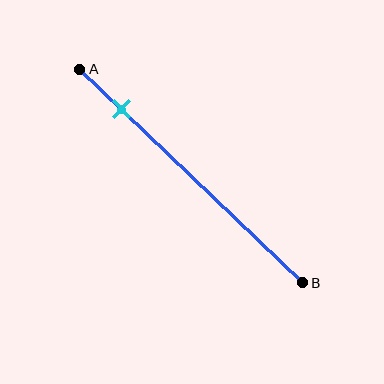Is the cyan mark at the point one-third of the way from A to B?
No, the mark is at about 20% from A, not at the 33% one-third point.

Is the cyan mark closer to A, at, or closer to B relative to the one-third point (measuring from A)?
The cyan mark is closer to point A than the one-third point of segment AB.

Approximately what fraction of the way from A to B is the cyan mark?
The cyan mark is approximately 20% of the way from A to B.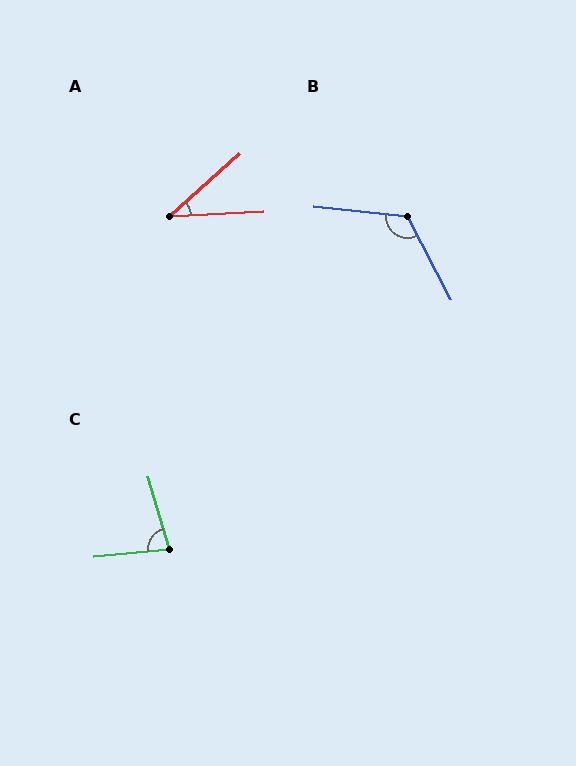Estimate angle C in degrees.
Approximately 79 degrees.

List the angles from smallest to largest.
A (39°), C (79°), B (124°).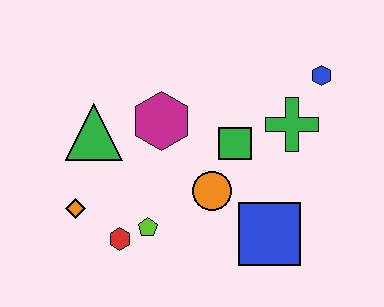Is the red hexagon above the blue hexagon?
No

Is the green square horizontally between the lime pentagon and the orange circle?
No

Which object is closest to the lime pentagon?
The red hexagon is closest to the lime pentagon.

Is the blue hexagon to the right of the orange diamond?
Yes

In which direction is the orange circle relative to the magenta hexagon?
The orange circle is below the magenta hexagon.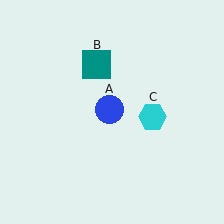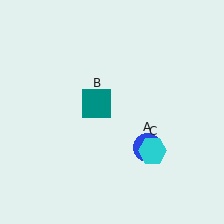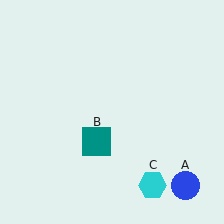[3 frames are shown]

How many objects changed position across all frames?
3 objects changed position: blue circle (object A), teal square (object B), cyan hexagon (object C).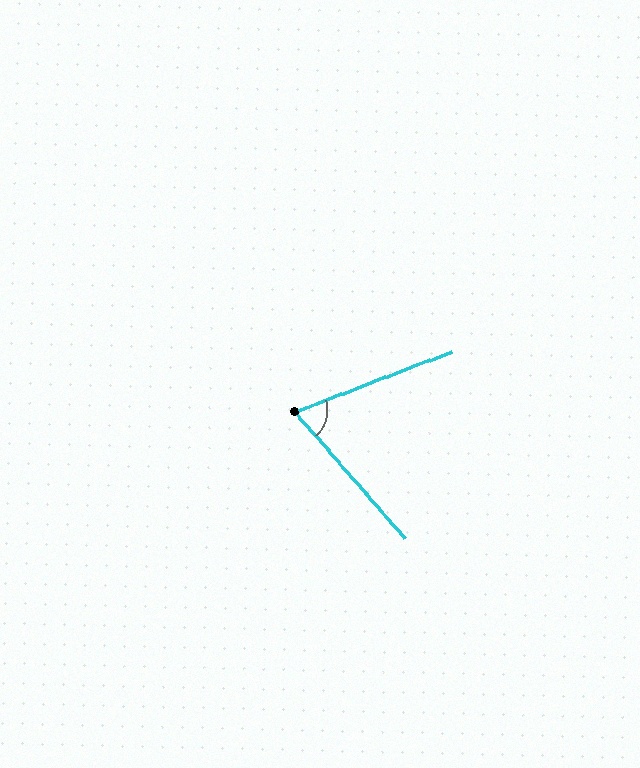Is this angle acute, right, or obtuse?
It is acute.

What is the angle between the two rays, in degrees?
Approximately 70 degrees.